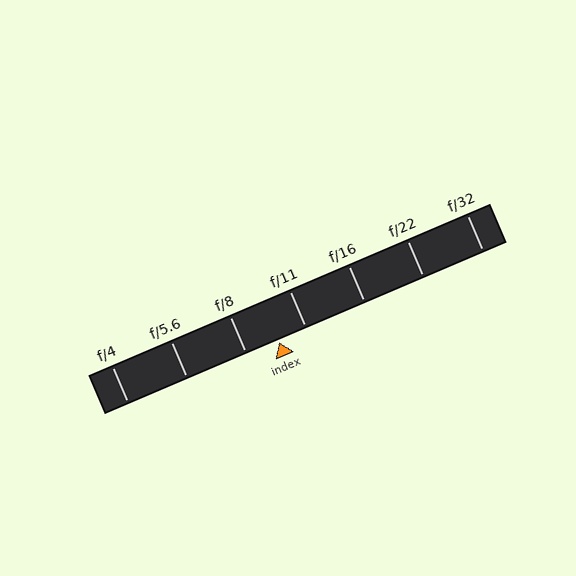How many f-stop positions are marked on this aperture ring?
There are 7 f-stop positions marked.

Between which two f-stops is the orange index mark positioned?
The index mark is between f/8 and f/11.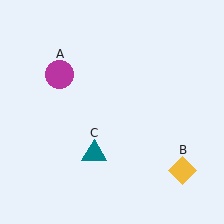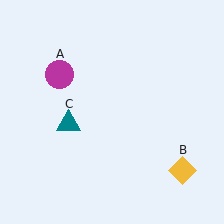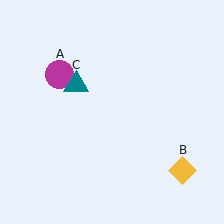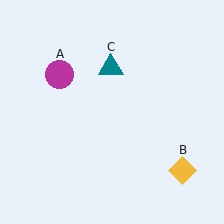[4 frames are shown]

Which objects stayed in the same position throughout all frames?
Magenta circle (object A) and yellow diamond (object B) remained stationary.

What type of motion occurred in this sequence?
The teal triangle (object C) rotated clockwise around the center of the scene.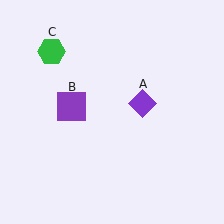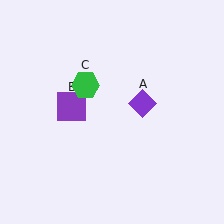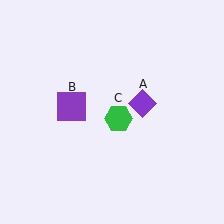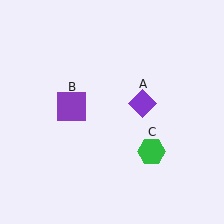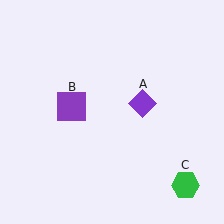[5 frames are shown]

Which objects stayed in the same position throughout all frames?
Purple diamond (object A) and purple square (object B) remained stationary.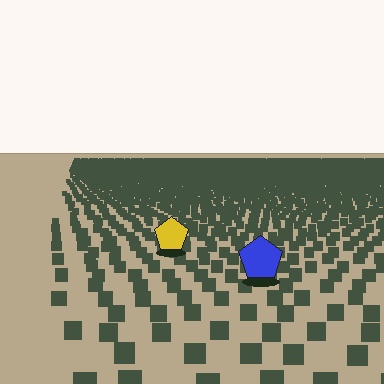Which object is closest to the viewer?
The blue pentagon is closest. The texture marks near it are larger and more spread out.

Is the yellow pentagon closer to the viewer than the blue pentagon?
No. The blue pentagon is closer — you can tell from the texture gradient: the ground texture is coarser near it.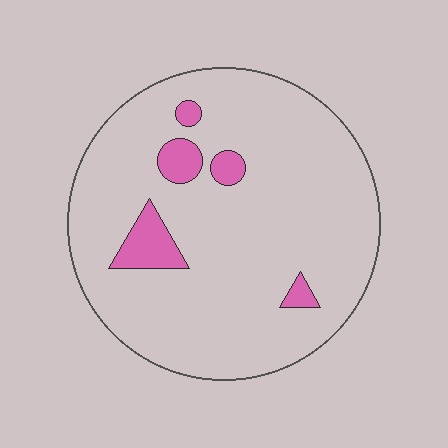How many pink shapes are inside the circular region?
5.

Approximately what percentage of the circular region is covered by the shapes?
Approximately 10%.